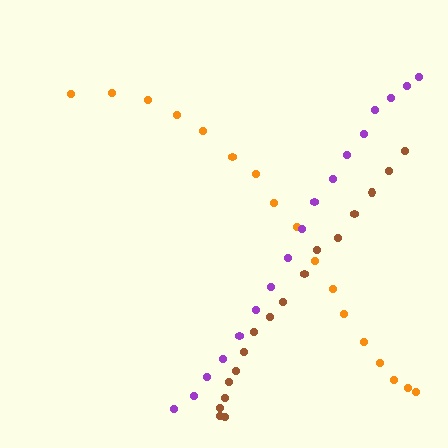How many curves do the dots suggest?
There are 3 distinct paths.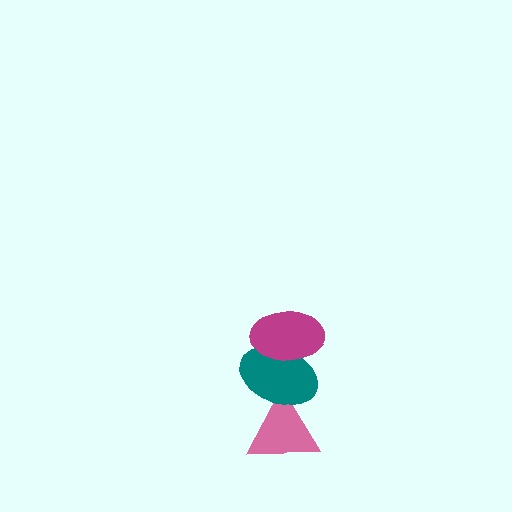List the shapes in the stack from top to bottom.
From top to bottom: the magenta ellipse, the teal ellipse, the pink triangle.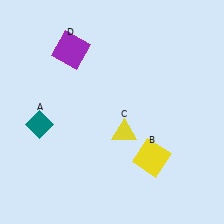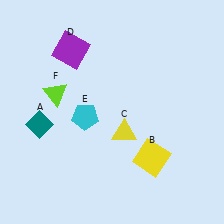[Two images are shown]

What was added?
A cyan pentagon (E), a lime triangle (F) were added in Image 2.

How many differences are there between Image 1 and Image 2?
There are 2 differences between the two images.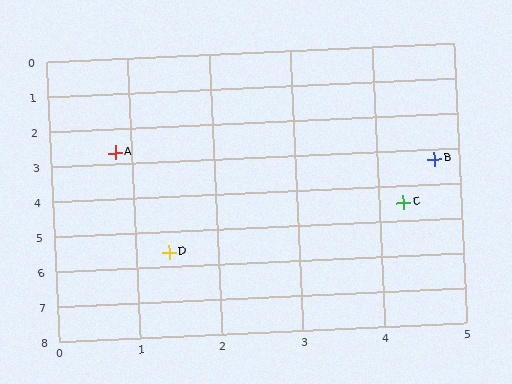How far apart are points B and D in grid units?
Points B and D are about 4.0 grid units apart.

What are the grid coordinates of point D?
Point D is at approximately (1.4, 5.6).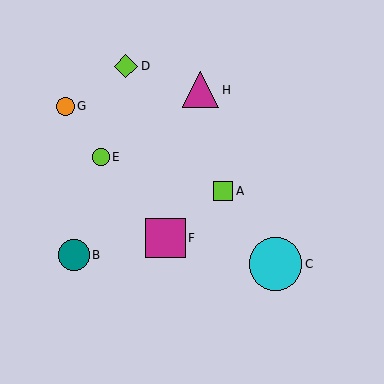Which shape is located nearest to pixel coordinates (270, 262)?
The cyan circle (labeled C) at (276, 264) is nearest to that location.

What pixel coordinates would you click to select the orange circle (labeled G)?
Click at (65, 106) to select the orange circle G.